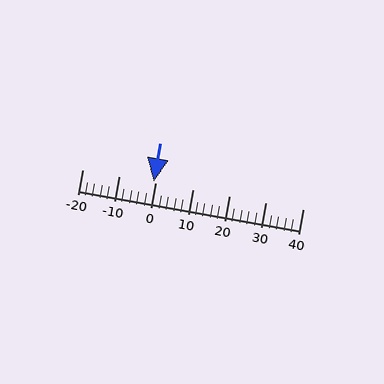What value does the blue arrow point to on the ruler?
The blue arrow points to approximately -1.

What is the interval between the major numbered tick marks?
The major tick marks are spaced 10 units apart.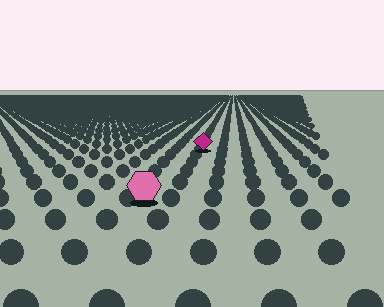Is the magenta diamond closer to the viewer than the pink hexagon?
No. The pink hexagon is closer — you can tell from the texture gradient: the ground texture is coarser near it.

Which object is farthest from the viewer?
The magenta diamond is farthest from the viewer. It appears smaller and the ground texture around it is denser.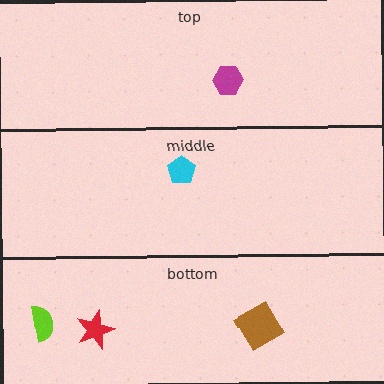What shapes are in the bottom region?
The brown diamond, the lime semicircle, the red star.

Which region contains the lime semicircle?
The bottom region.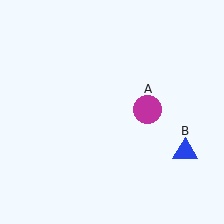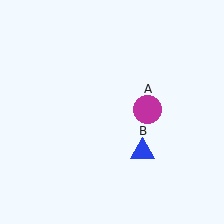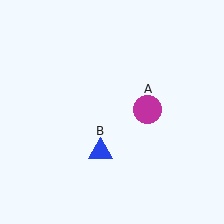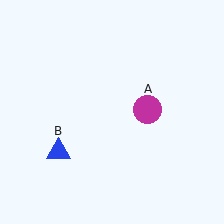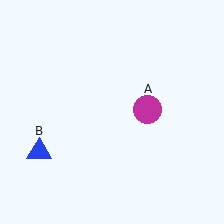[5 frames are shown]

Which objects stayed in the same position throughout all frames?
Magenta circle (object A) remained stationary.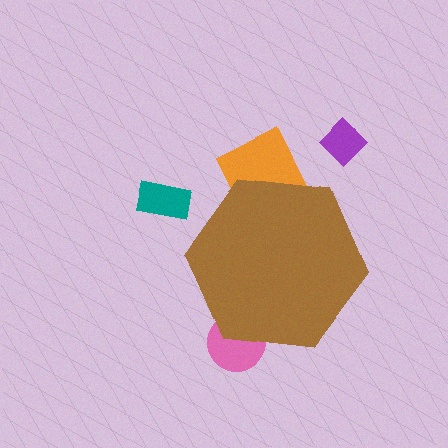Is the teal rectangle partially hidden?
No, the teal rectangle is fully visible.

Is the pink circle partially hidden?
Yes, the pink circle is partially hidden behind the brown hexagon.